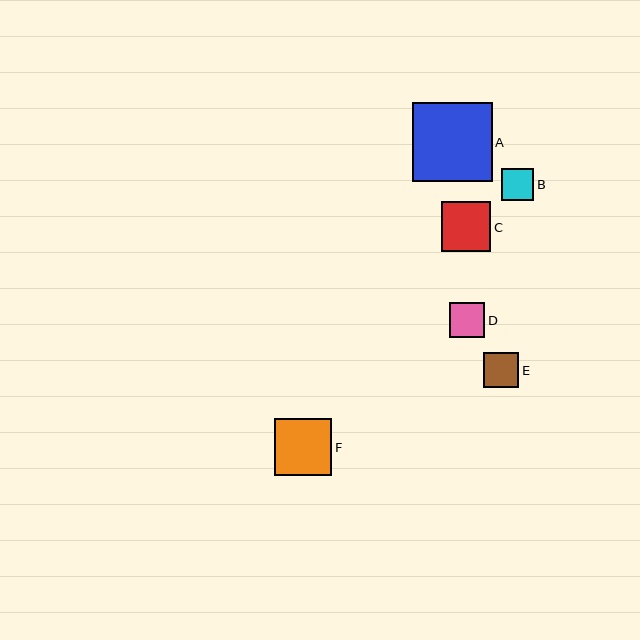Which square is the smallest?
Square B is the smallest with a size of approximately 33 pixels.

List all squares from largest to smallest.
From largest to smallest: A, F, C, E, D, B.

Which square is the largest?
Square A is the largest with a size of approximately 79 pixels.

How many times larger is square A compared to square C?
Square A is approximately 1.6 times the size of square C.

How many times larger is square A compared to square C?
Square A is approximately 1.6 times the size of square C.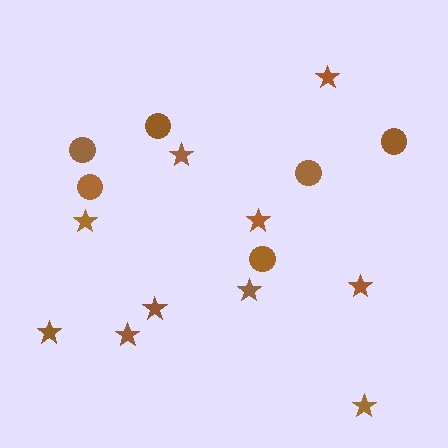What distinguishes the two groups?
There are 2 groups: one group of stars (10) and one group of circles (6).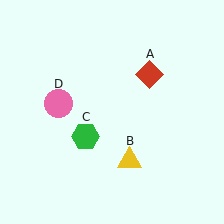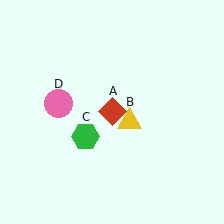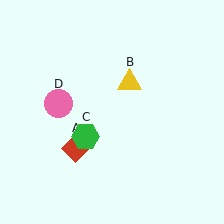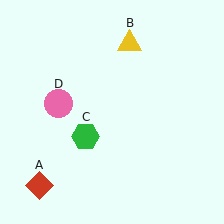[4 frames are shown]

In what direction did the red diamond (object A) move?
The red diamond (object A) moved down and to the left.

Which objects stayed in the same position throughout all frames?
Green hexagon (object C) and pink circle (object D) remained stationary.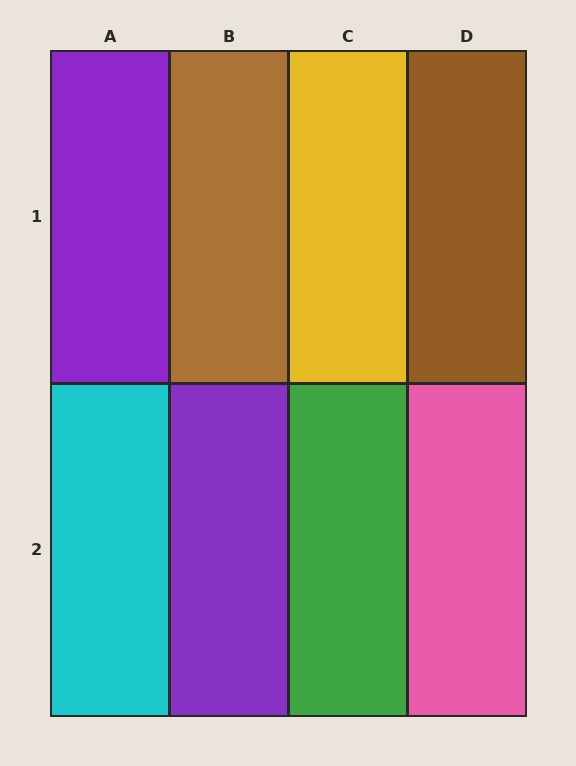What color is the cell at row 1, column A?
Purple.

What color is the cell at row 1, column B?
Brown.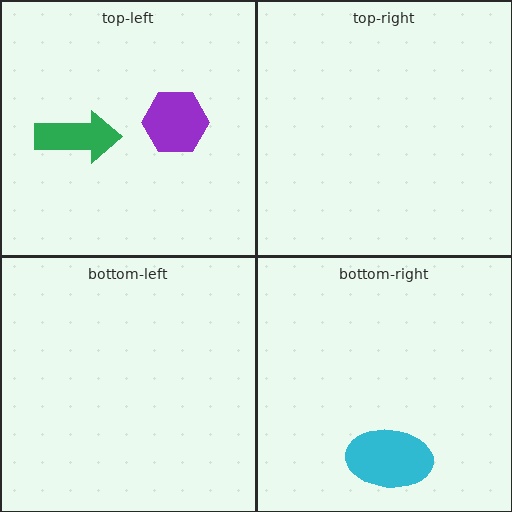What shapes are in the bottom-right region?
The cyan ellipse.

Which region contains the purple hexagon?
The top-left region.